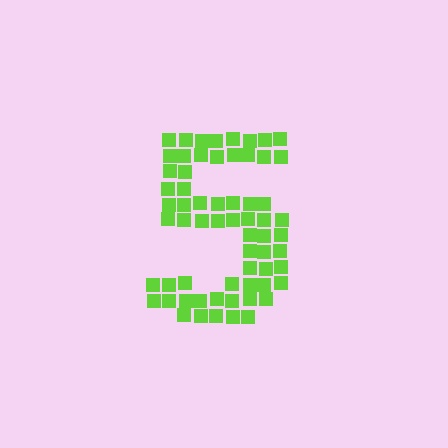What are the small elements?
The small elements are squares.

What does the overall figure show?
The overall figure shows the digit 5.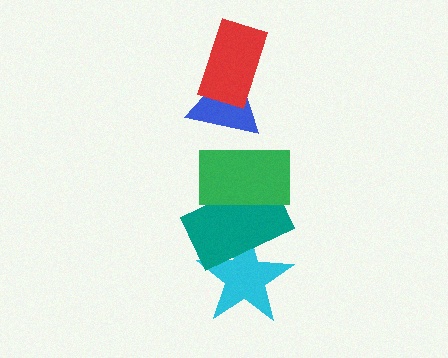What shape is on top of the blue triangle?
The red rectangle is on top of the blue triangle.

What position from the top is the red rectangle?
The red rectangle is 1st from the top.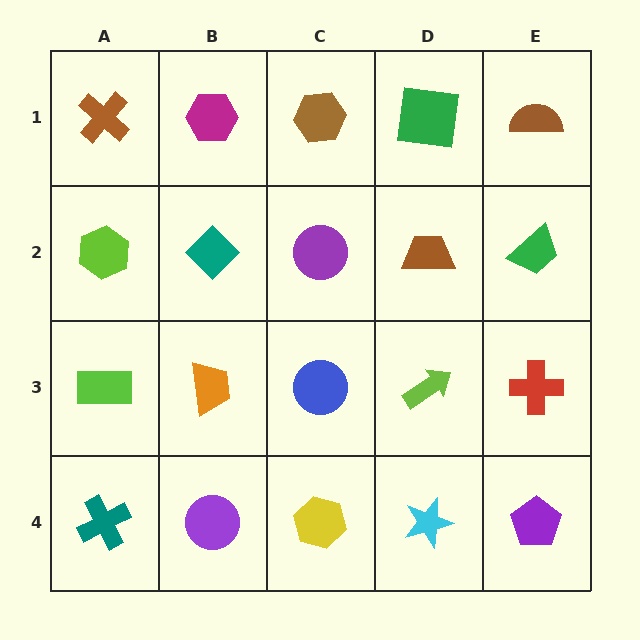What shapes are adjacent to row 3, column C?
A purple circle (row 2, column C), a yellow hexagon (row 4, column C), an orange trapezoid (row 3, column B), a lime arrow (row 3, column D).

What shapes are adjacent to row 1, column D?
A brown trapezoid (row 2, column D), a brown hexagon (row 1, column C), a brown semicircle (row 1, column E).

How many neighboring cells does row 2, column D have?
4.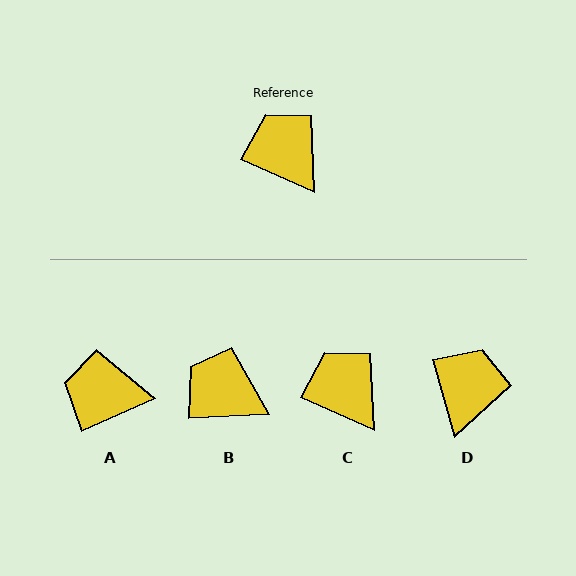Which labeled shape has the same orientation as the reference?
C.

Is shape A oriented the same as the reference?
No, it is off by about 48 degrees.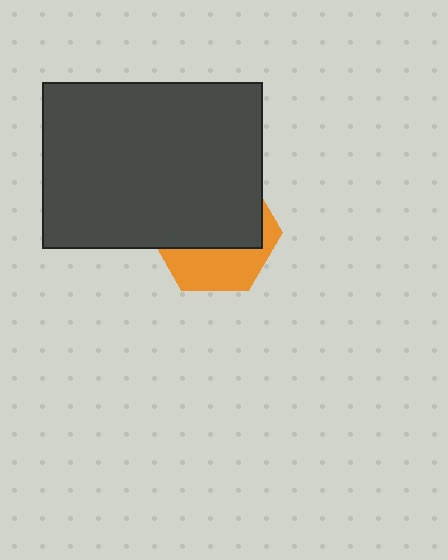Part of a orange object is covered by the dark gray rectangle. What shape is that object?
It is a hexagon.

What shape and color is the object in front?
The object in front is a dark gray rectangle.